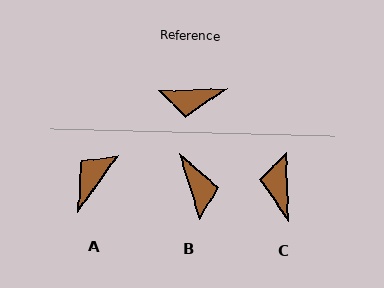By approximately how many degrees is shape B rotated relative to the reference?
Approximately 105 degrees counter-clockwise.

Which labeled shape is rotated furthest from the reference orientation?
A, about 127 degrees away.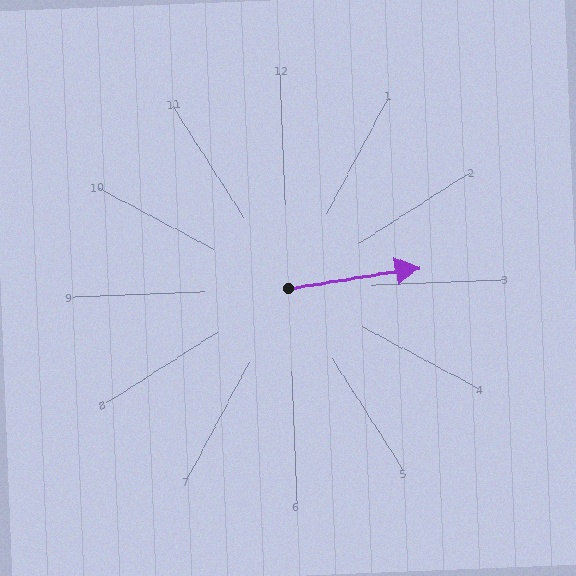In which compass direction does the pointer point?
East.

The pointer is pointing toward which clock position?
Roughly 3 o'clock.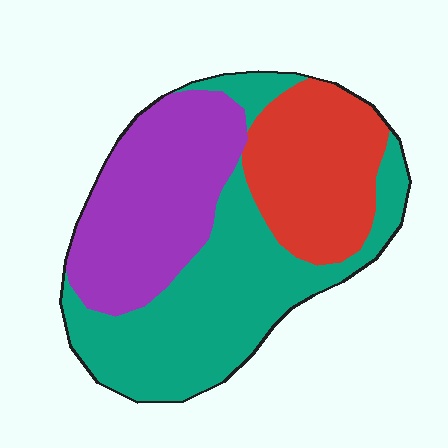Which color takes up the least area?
Red, at roughly 25%.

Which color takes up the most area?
Teal, at roughly 45%.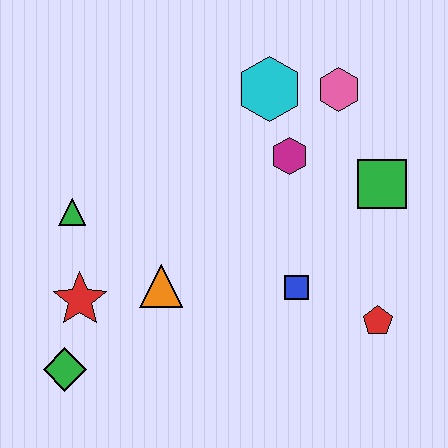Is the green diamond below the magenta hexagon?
Yes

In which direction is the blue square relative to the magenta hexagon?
The blue square is below the magenta hexagon.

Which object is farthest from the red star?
The pink hexagon is farthest from the red star.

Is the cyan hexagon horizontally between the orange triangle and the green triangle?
No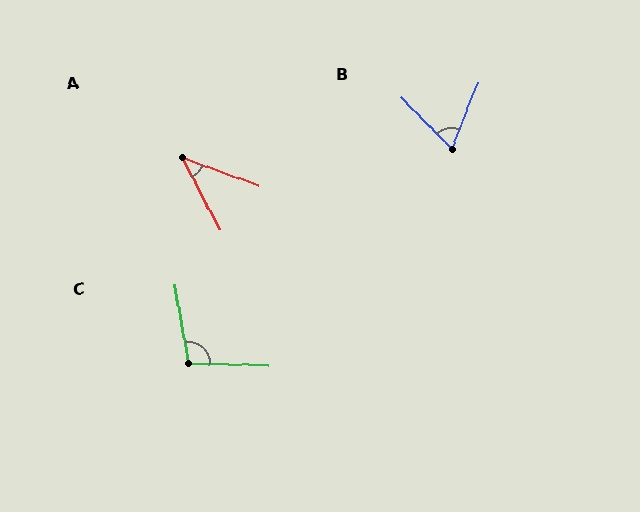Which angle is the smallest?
A, at approximately 42 degrees.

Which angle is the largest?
C, at approximately 102 degrees.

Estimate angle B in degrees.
Approximately 67 degrees.